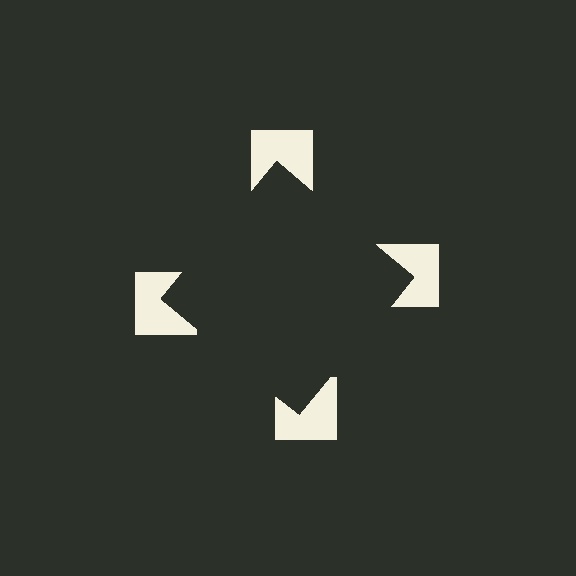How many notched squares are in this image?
There are 4 — one at each vertex of the illusory square.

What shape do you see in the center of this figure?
An illusory square — its edges are inferred from the aligned wedge cuts in the notched squares, not physically drawn.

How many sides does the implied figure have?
4 sides.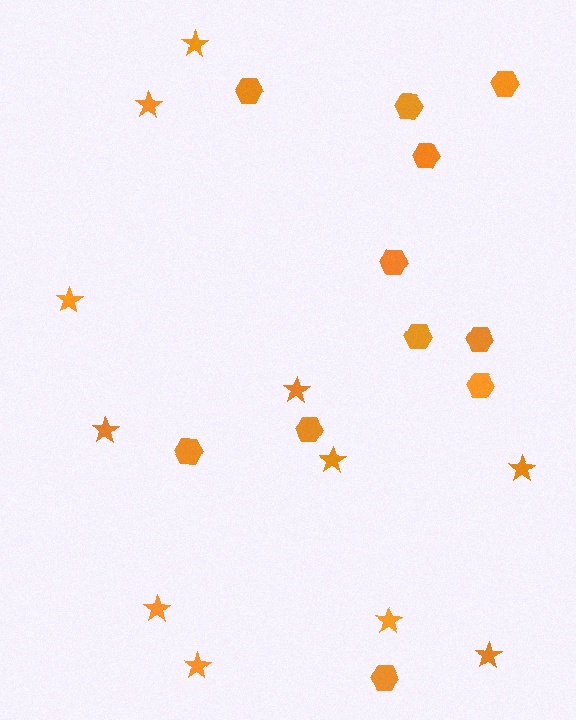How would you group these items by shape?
There are 2 groups: one group of hexagons (11) and one group of stars (11).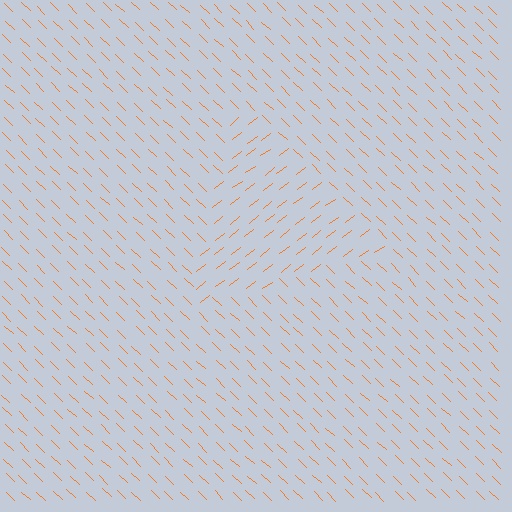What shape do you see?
I see a triangle.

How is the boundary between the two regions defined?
The boundary is defined purely by a change in line orientation (approximately 82 degrees difference). All lines are the same color and thickness.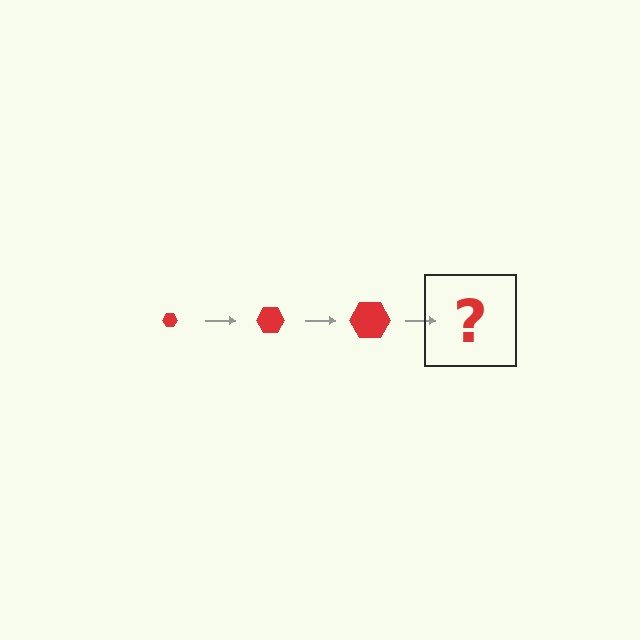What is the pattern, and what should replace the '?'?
The pattern is that the hexagon gets progressively larger each step. The '?' should be a red hexagon, larger than the previous one.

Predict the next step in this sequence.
The next step is a red hexagon, larger than the previous one.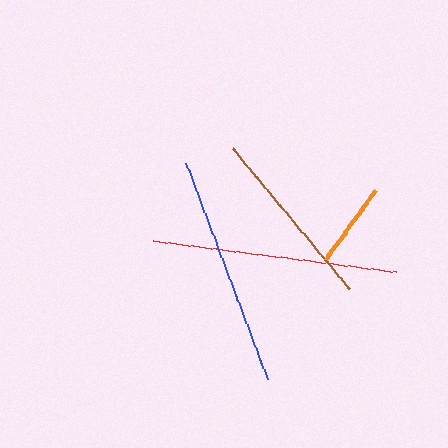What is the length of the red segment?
The red segment is approximately 246 pixels long.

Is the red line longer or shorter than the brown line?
The red line is longer than the brown line.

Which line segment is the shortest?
The orange line is the shortest at approximately 85 pixels.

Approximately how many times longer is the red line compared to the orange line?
The red line is approximately 2.9 times the length of the orange line.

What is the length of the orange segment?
The orange segment is approximately 85 pixels long.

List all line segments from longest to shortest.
From longest to shortest: red, blue, brown, orange.